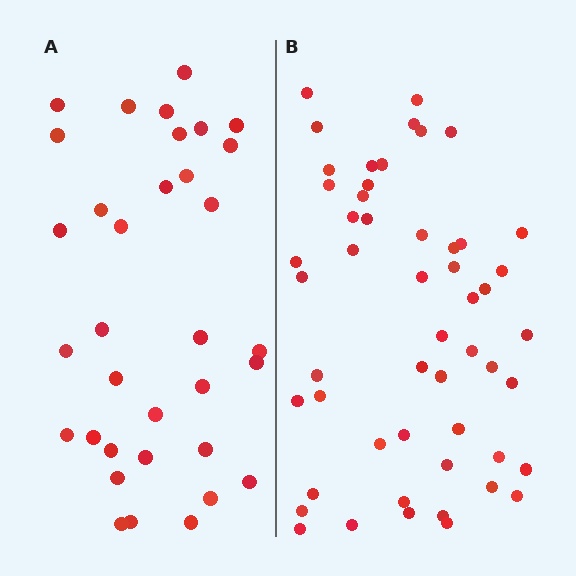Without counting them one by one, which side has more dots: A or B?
Region B (the right region) has more dots.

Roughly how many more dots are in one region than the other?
Region B has approximately 20 more dots than region A.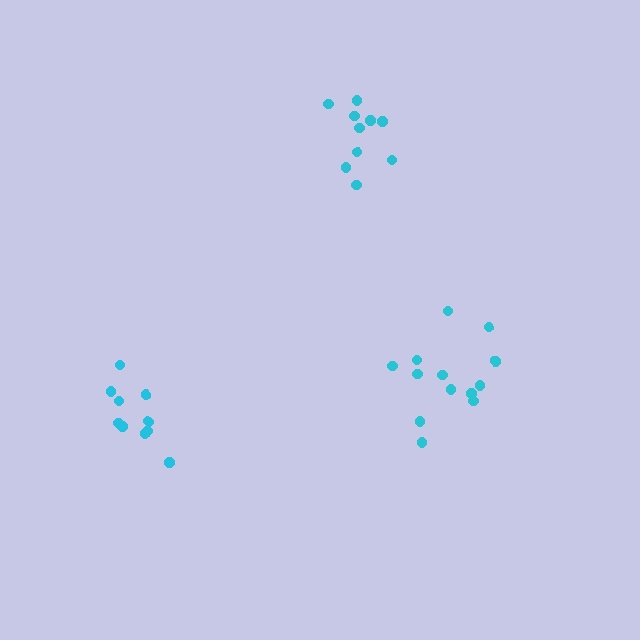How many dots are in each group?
Group 1: 10 dots, Group 2: 13 dots, Group 3: 10 dots (33 total).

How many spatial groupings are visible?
There are 3 spatial groupings.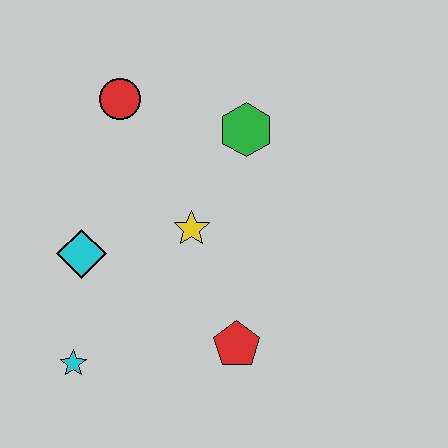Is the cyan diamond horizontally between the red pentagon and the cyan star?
Yes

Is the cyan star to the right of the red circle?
No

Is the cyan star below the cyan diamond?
Yes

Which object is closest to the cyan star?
The cyan diamond is closest to the cyan star.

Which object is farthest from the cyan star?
The green hexagon is farthest from the cyan star.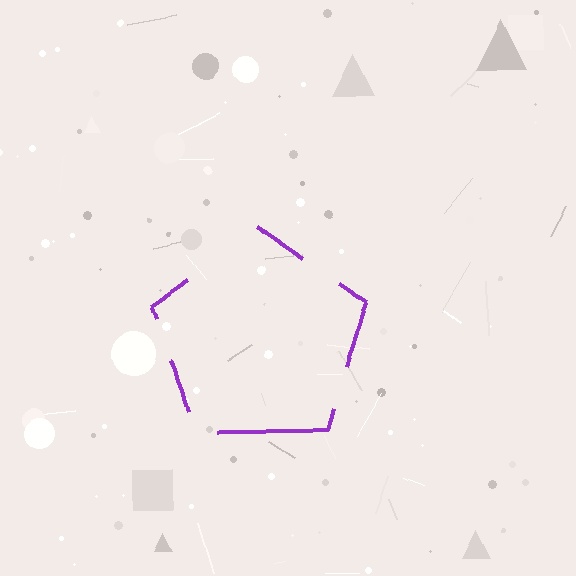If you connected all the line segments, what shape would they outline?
They would outline a pentagon.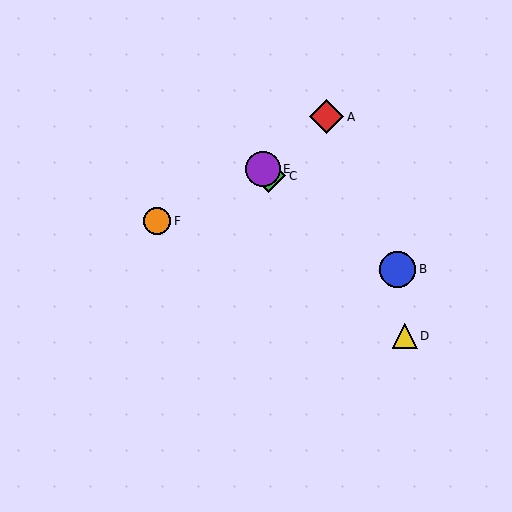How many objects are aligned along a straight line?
3 objects (C, D, E) are aligned along a straight line.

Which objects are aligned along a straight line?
Objects C, D, E are aligned along a straight line.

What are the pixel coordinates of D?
Object D is at (405, 336).